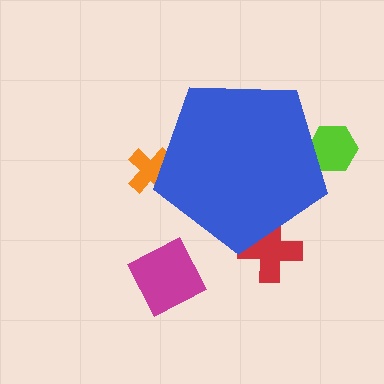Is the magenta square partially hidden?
No, the magenta square is fully visible.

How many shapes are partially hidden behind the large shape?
3 shapes are partially hidden.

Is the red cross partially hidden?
Yes, the red cross is partially hidden behind the blue pentagon.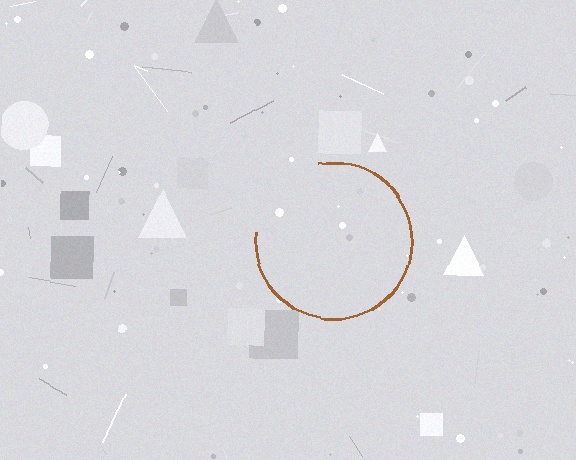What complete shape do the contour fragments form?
The contour fragments form a circle.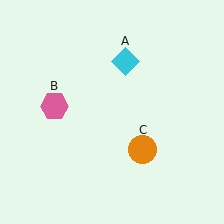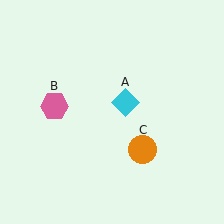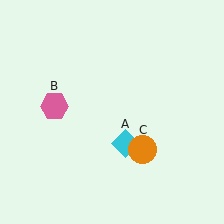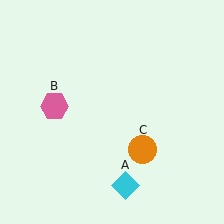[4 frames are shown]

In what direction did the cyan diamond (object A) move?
The cyan diamond (object A) moved down.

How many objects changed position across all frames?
1 object changed position: cyan diamond (object A).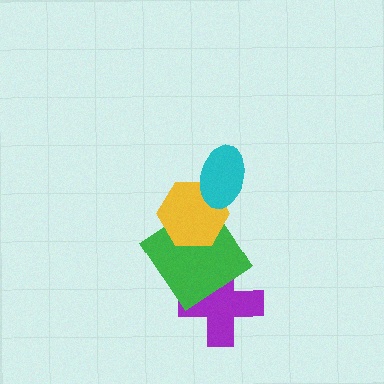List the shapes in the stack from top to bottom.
From top to bottom: the cyan ellipse, the yellow hexagon, the green diamond, the purple cross.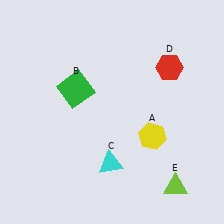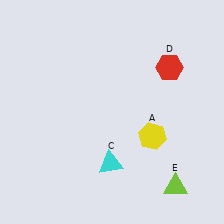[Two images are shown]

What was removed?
The green square (B) was removed in Image 2.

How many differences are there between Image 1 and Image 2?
There is 1 difference between the two images.